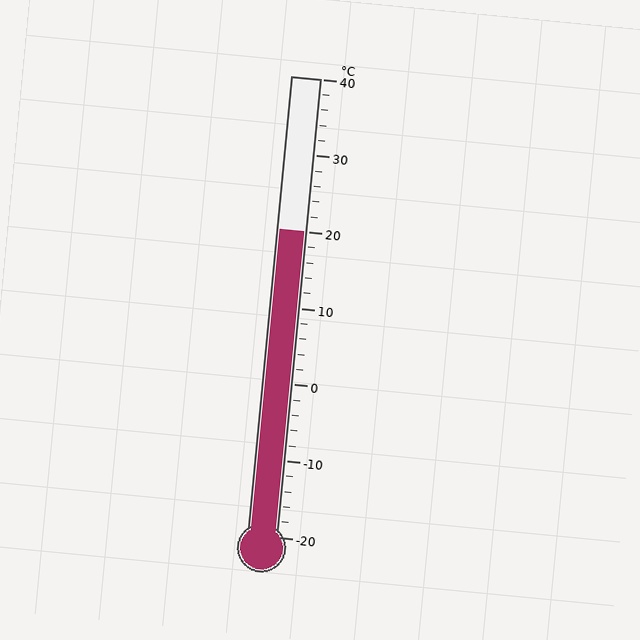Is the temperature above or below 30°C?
The temperature is below 30°C.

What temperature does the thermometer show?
The thermometer shows approximately 20°C.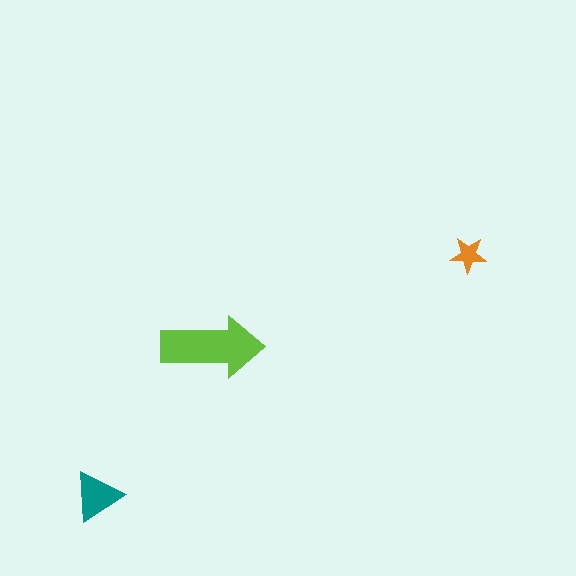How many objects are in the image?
There are 3 objects in the image.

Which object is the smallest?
The orange star.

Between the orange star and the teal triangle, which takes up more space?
The teal triangle.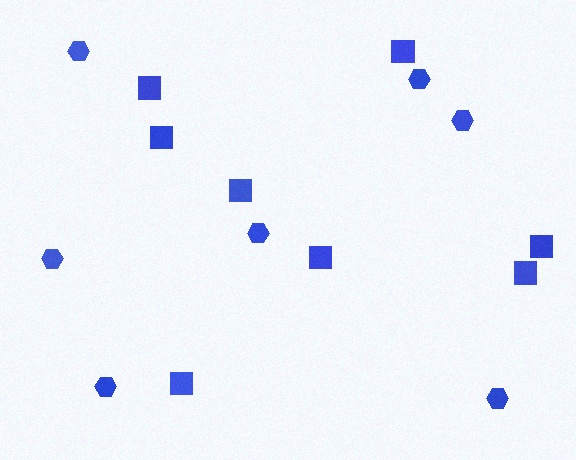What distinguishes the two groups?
There are 2 groups: one group of hexagons (7) and one group of squares (8).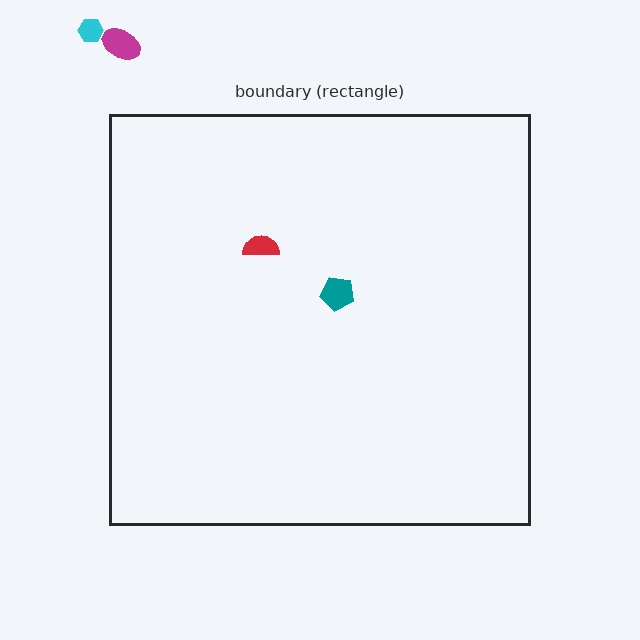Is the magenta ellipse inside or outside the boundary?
Outside.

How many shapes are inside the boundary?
2 inside, 2 outside.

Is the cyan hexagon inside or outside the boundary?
Outside.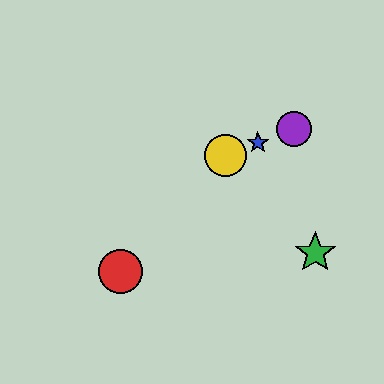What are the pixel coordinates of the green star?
The green star is at (315, 253).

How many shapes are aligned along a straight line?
3 shapes (the blue star, the yellow circle, the purple circle) are aligned along a straight line.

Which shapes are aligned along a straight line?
The blue star, the yellow circle, the purple circle are aligned along a straight line.